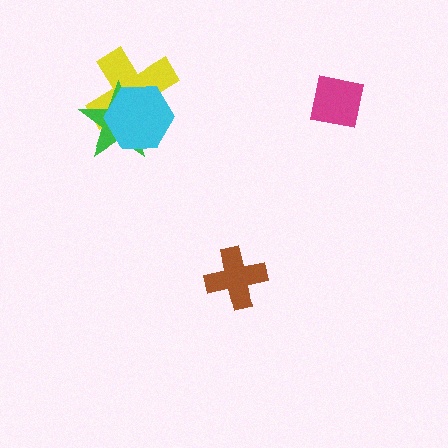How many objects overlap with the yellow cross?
2 objects overlap with the yellow cross.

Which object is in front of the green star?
The cyan hexagon is in front of the green star.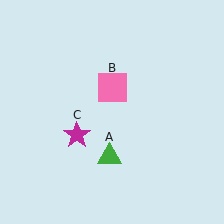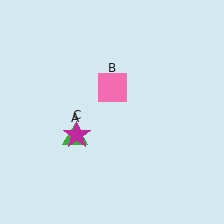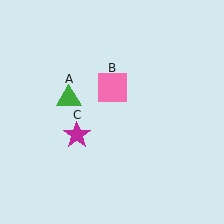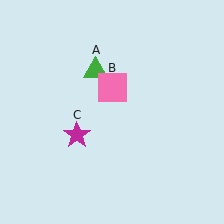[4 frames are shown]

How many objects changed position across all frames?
1 object changed position: green triangle (object A).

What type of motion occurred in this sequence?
The green triangle (object A) rotated clockwise around the center of the scene.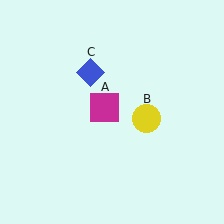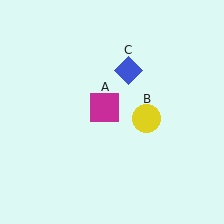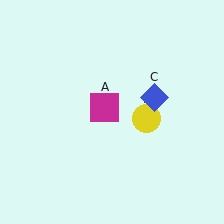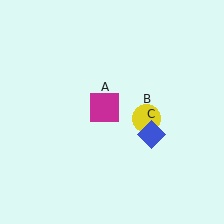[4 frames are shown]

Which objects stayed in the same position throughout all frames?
Magenta square (object A) and yellow circle (object B) remained stationary.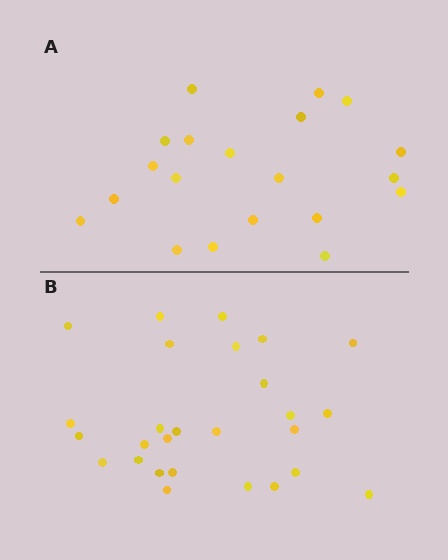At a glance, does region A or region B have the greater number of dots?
Region B (the bottom region) has more dots.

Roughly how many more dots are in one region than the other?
Region B has roughly 8 or so more dots than region A.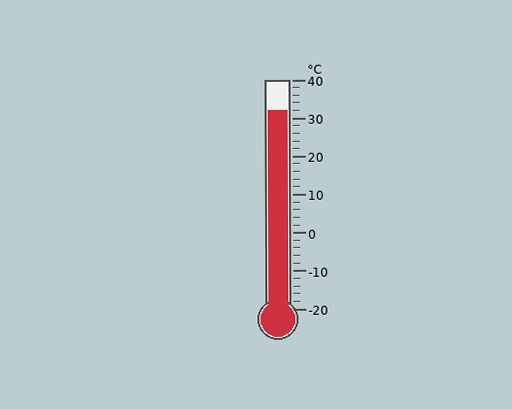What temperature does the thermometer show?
The thermometer shows approximately 32°C.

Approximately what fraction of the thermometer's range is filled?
The thermometer is filled to approximately 85% of its range.